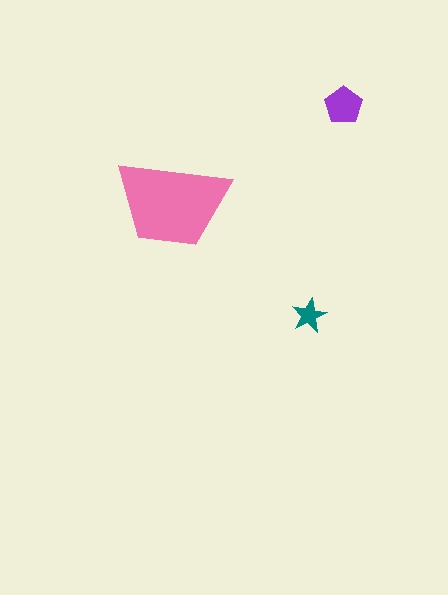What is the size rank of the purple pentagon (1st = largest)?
2nd.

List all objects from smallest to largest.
The teal star, the purple pentagon, the pink trapezoid.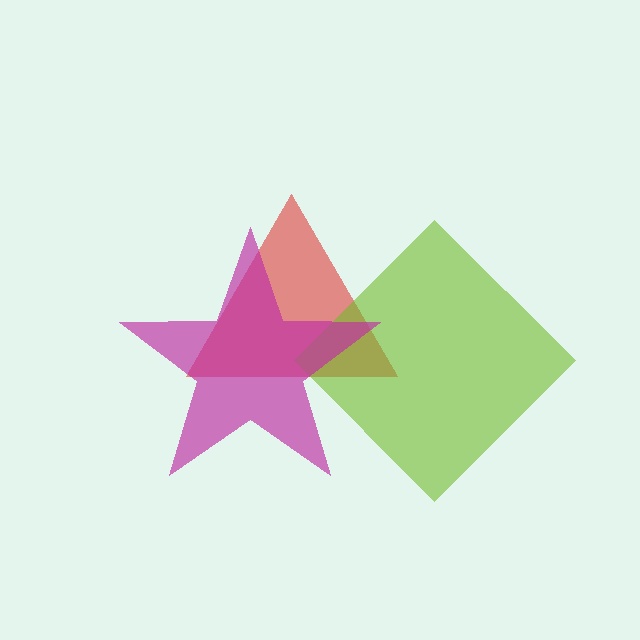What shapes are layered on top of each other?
The layered shapes are: a red triangle, a lime diamond, a magenta star.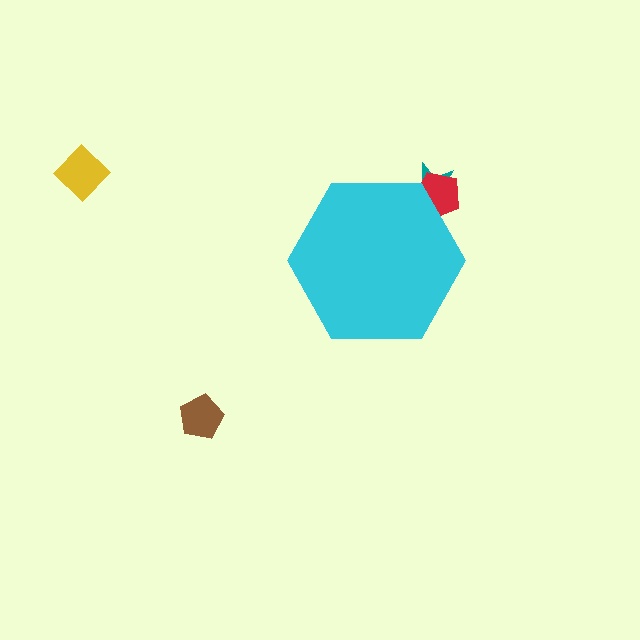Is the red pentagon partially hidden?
Yes, the red pentagon is partially hidden behind the cyan hexagon.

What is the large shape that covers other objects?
A cyan hexagon.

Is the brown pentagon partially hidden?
No, the brown pentagon is fully visible.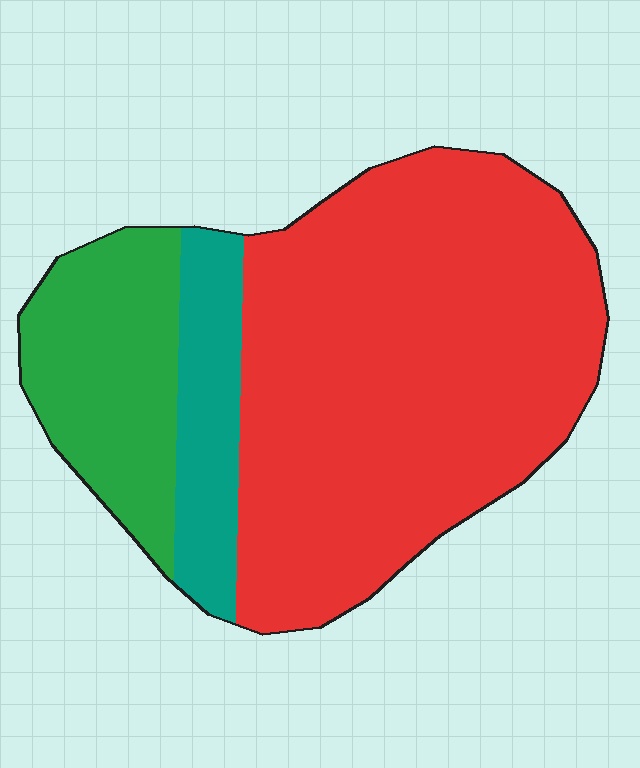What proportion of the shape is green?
Green covers about 20% of the shape.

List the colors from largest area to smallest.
From largest to smallest: red, green, teal.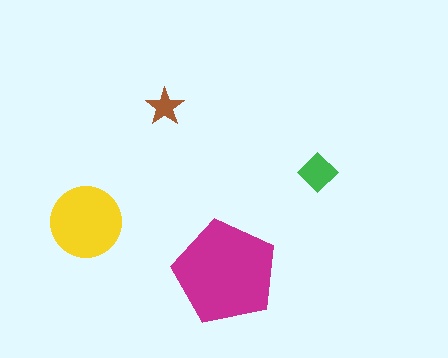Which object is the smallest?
The brown star.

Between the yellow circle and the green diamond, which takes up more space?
The yellow circle.